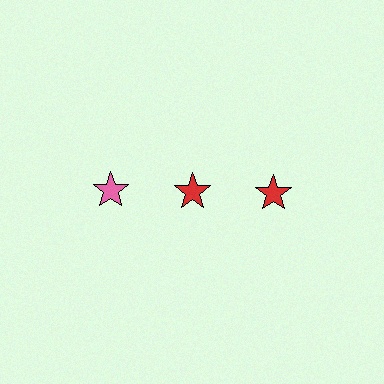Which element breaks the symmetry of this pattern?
The pink star in the top row, leftmost column breaks the symmetry. All other shapes are red stars.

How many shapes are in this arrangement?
There are 3 shapes arranged in a grid pattern.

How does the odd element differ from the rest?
It has a different color: pink instead of red.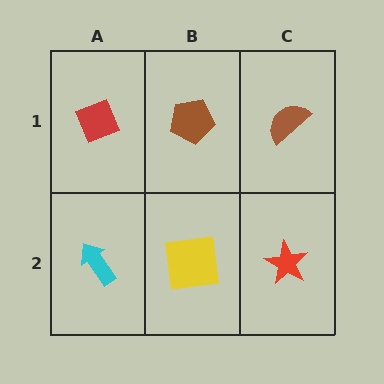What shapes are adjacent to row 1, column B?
A yellow square (row 2, column B), a red diamond (row 1, column A), a brown semicircle (row 1, column C).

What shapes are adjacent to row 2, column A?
A red diamond (row 1, column A), a yellow square (row 2, column B).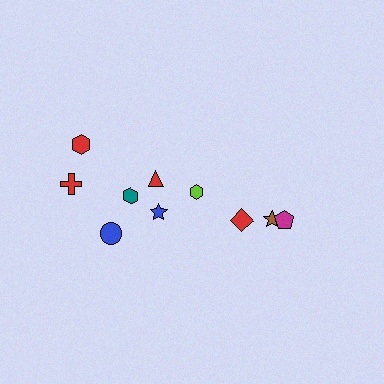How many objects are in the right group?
There are 4 objects.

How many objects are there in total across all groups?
There are 10 objects.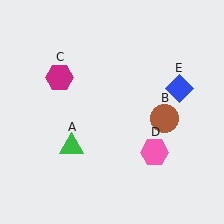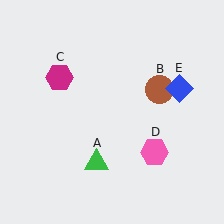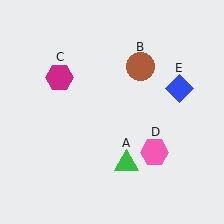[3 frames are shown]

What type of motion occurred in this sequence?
The green triangle (object A), brown circle (object B) rotated counterclockwise around the center of the scene.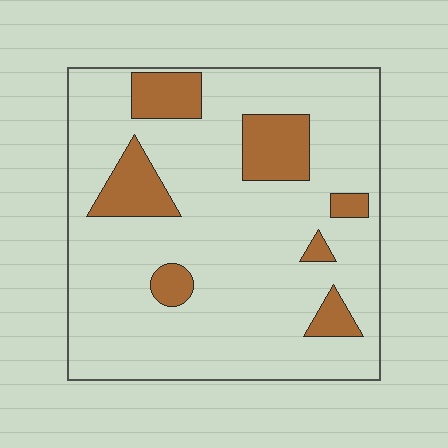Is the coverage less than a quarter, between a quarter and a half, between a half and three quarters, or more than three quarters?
Less than a quarter.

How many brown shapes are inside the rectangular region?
7.